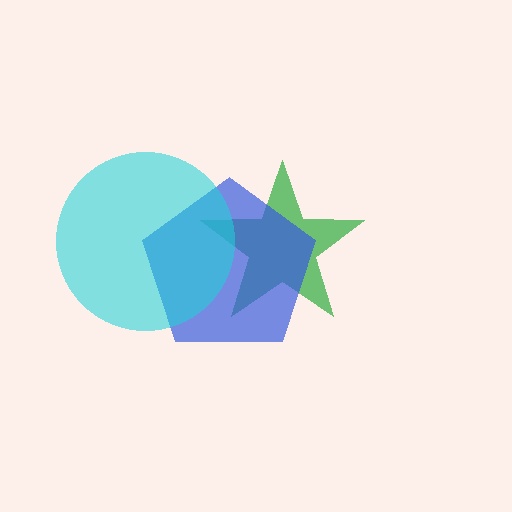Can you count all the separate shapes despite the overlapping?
Yes, there are 3 separate shapes.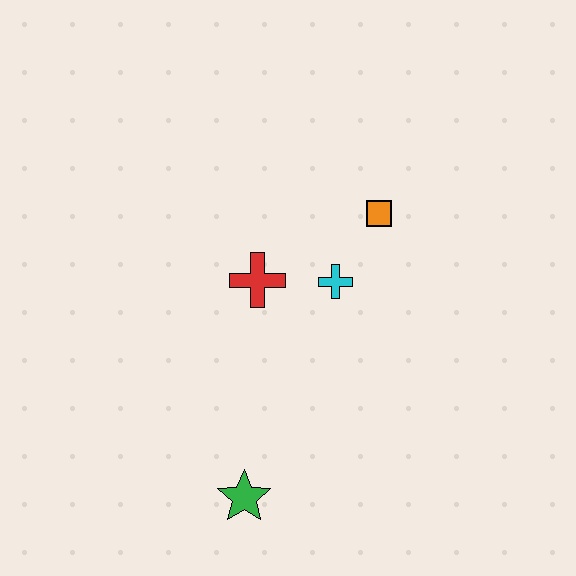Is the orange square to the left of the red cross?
No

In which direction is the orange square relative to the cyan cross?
The orange square is above the cyan cross.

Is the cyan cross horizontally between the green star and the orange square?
Yes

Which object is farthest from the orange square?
The green star is farthest from the orange square.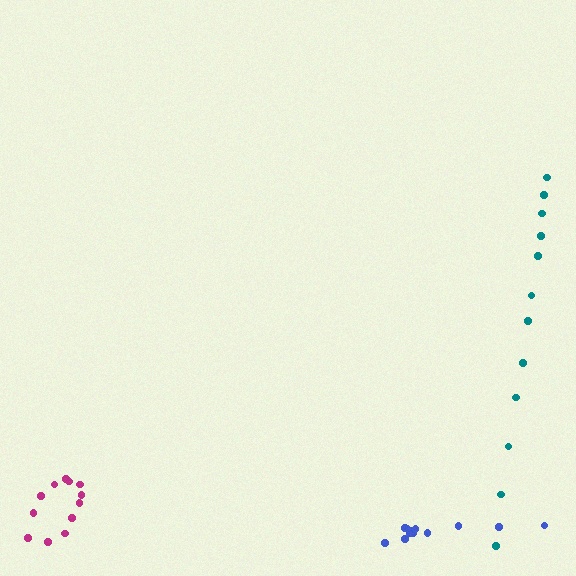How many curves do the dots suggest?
There are 3 distinct paths.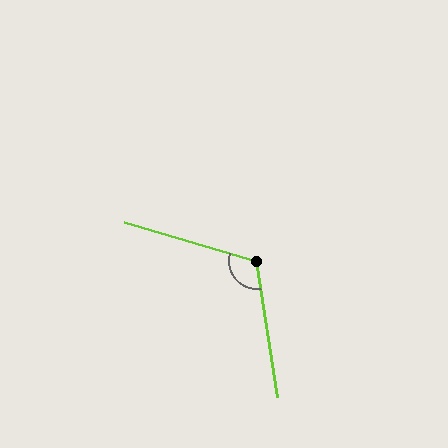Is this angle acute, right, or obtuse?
It is obtuse.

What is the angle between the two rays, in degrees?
Approximately 115 degrees.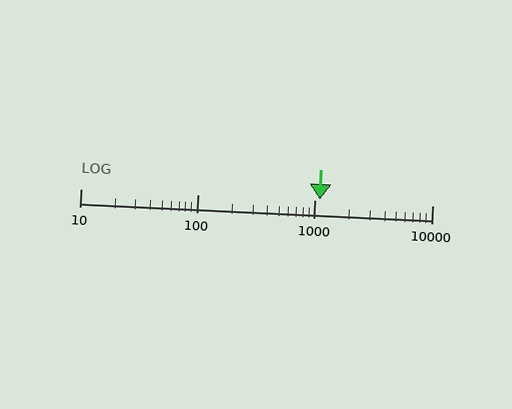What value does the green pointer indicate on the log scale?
The pointer indicates approximately 1100.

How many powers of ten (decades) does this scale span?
The scale spans 3 decades, from 10 to 10000.